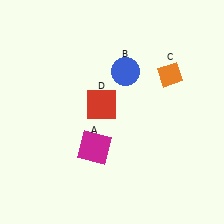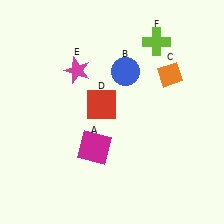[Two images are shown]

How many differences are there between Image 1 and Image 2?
There are 2 differences between the two images.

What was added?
A magenta star (E), a lime cross (F) were added in Image 2.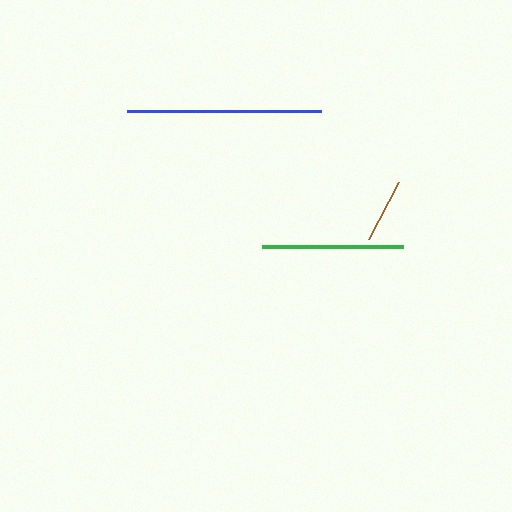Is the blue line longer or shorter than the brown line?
The blue line is longer than the brown line.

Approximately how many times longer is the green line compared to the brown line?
The green line is approximately 2.2 times the length of the brown line.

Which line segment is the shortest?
The brown line is the shortest at approximately 63 pixels.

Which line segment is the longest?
The blue line is the longest at approximately 194 pixels.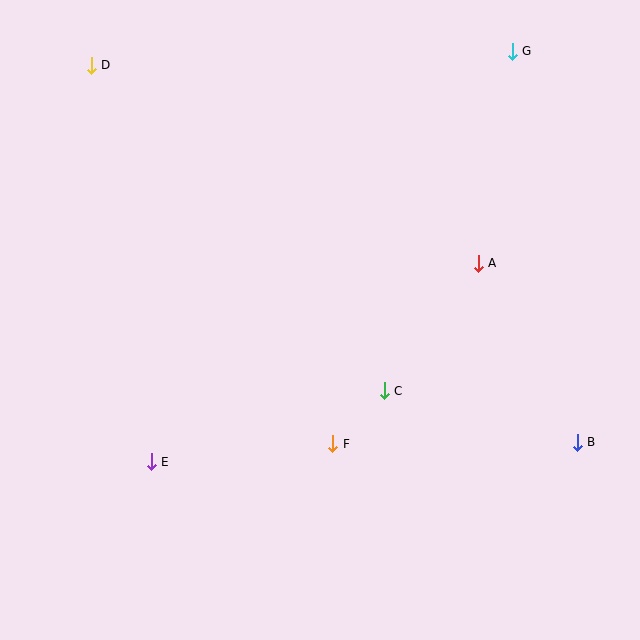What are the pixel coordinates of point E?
Point E is at (151, 462).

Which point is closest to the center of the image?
Point C at (384, 391) is closest to the center.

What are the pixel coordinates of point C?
Point C is at (384, 391).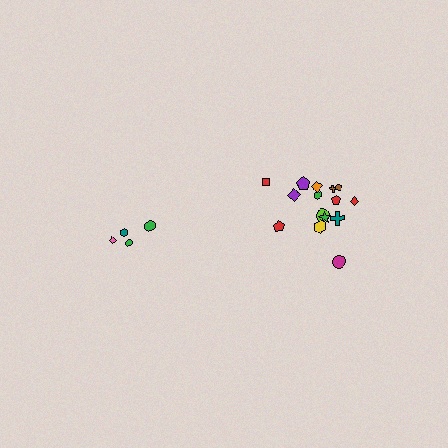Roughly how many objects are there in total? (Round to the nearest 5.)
Roughly 20 objects in total.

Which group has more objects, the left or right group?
The right group.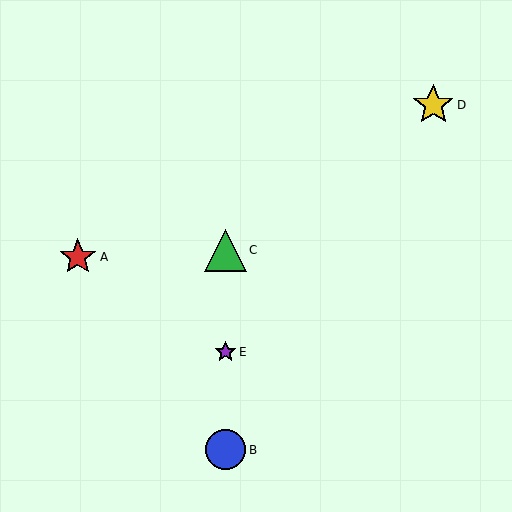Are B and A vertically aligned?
No, B is at x≈225 and A is at x≈78.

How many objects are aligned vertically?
3 objects (B, C, E) are aligned vertically.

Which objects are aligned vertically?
Objects B, C, E are aligned vertically.